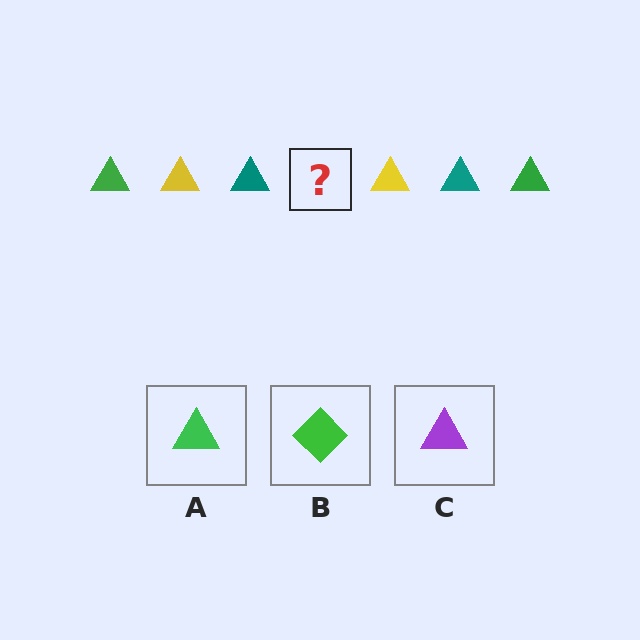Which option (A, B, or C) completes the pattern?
A.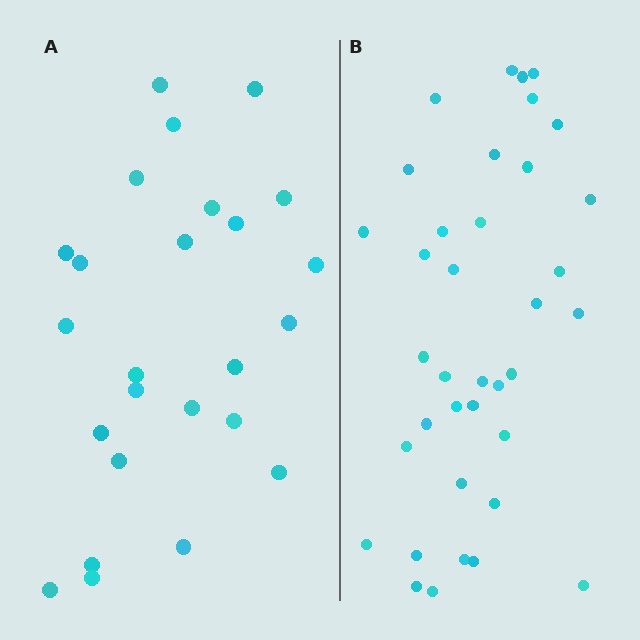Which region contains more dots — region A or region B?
Region B (the right region) has more dots.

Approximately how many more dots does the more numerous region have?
Region B has roughly 12 or so more dots than region A.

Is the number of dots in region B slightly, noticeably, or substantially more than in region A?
Region B has substantially more. The ratio is roughly 1.5 to 1.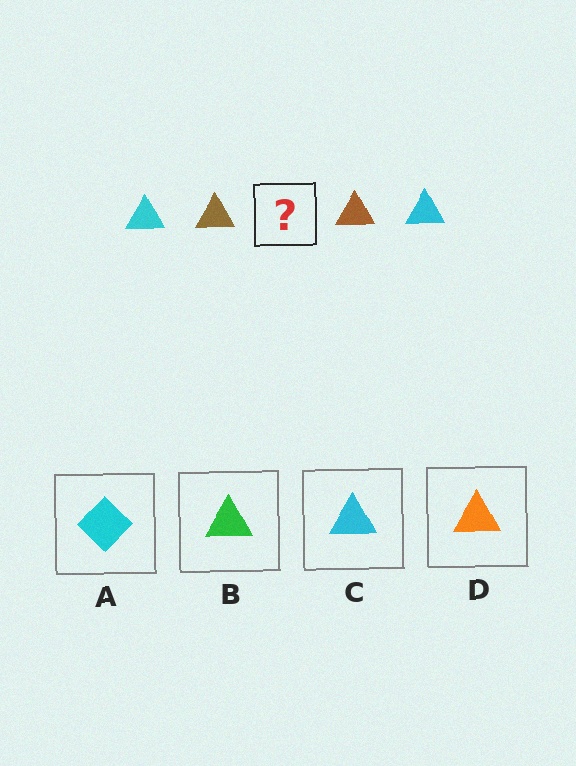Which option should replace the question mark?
Option C.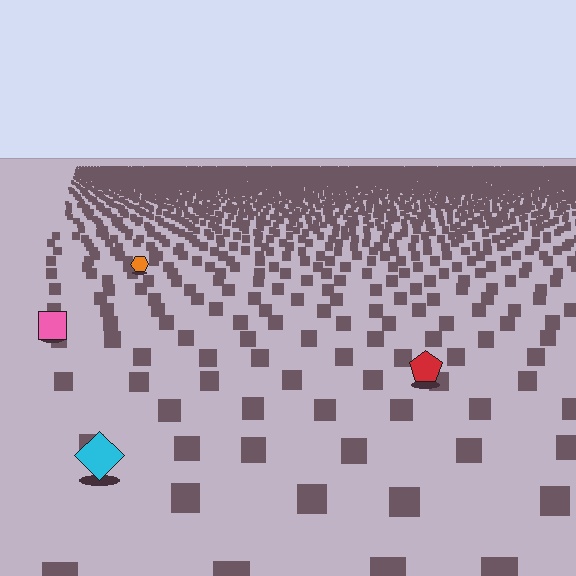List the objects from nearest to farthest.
From nearest to farthest: the cyan diamond, the red pentagon, the pink square, the orange hexagon.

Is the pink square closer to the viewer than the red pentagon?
No. The red pentagon is closer — you can tell from the texture gradient: the ground texture is coarser near it.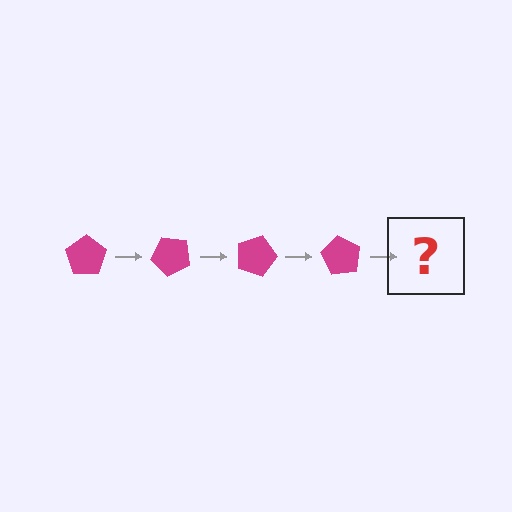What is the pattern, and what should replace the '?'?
The pattern is that the pentagon rotates 45 degrees each step. The '?' should be a magenta pentagon rotated 180 degrees.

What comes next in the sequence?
The next element should be a magenta pentagon rotated 180 degrees.